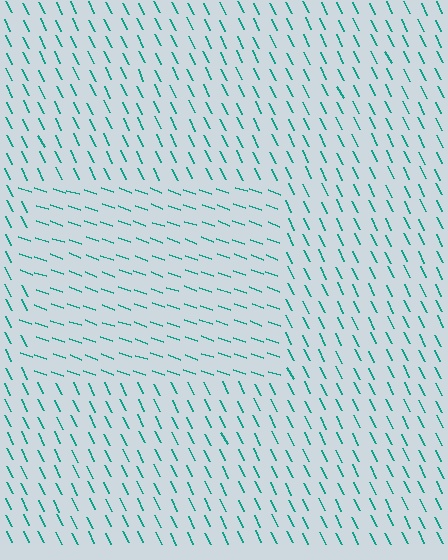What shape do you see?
I see a rectangle.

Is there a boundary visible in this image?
Yes, there is a texture boundary formed by a change in line orientation.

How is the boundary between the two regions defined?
The boundary is defined purely by a change in line orientation (approximately 45 degrees difference). All lines are the same color and thickness.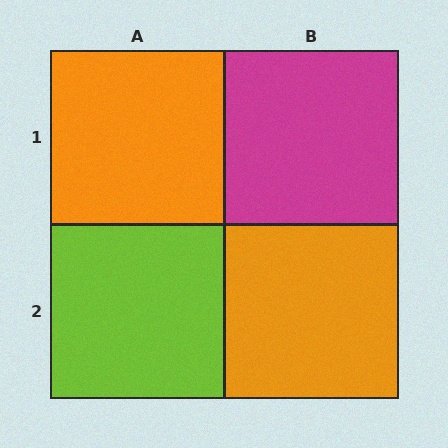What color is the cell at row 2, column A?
Lime.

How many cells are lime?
1 cell is lime.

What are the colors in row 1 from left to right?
Orange, magenta.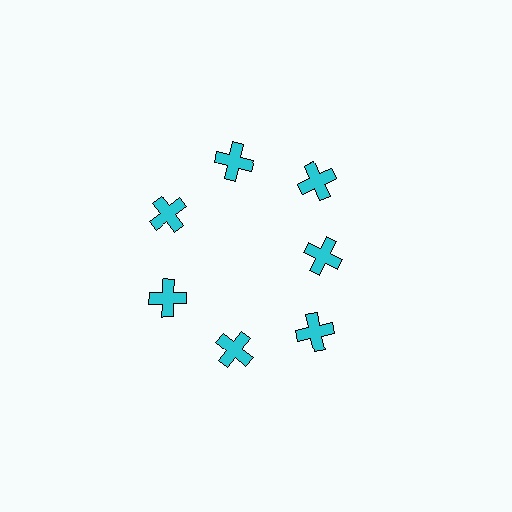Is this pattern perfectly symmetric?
No. The 7 cyan crosses are arranged in a ring, but one element near the 3 o'clock position is pulled inward toward the center, breaking the 7-fold rotational symmetry.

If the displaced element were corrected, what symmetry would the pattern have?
It would have 7-fold rotational symmetry — the pattern would map onto itself every 51 degrees.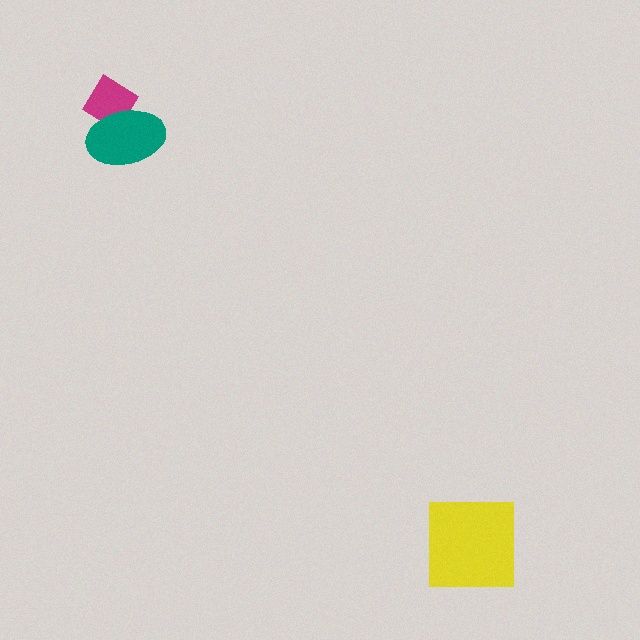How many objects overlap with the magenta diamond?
1 object overlaps with the magenta diamond.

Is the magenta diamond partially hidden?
Yes, it is partially covered by another shape.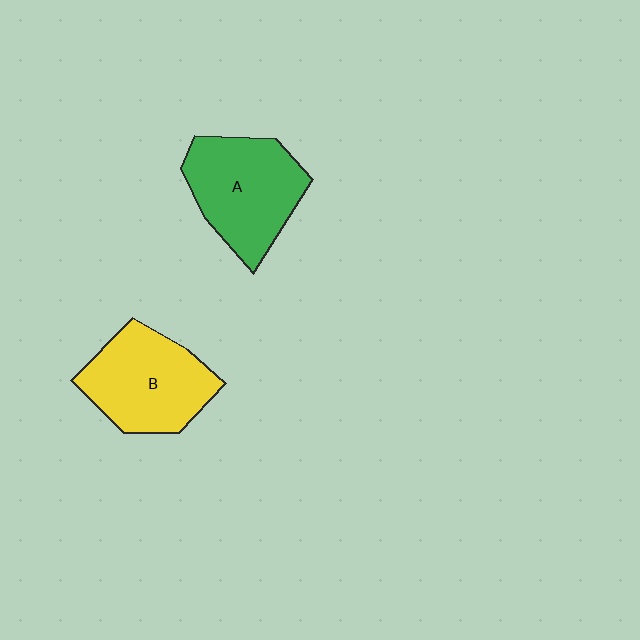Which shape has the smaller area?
Shape B (yellow).